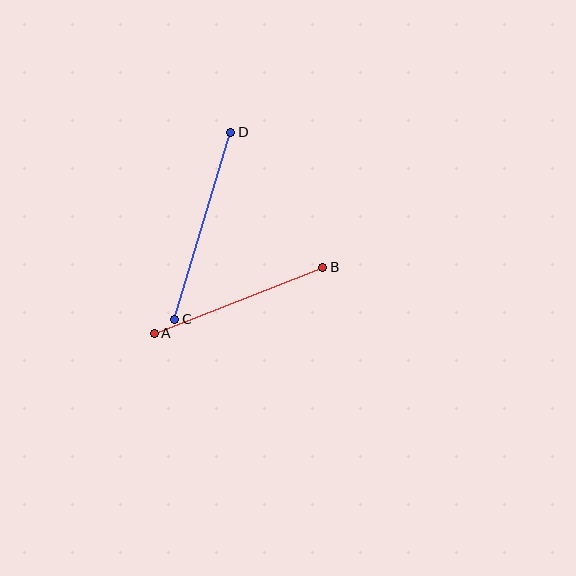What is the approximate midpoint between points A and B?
The midpoint is at approximately (238, 300) pixels.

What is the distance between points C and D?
The distance is approximately 196 pixels.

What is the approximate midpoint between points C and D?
The midpoint is at approximately (203, 226) pixels.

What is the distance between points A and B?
The distance is approximately 181 pixels.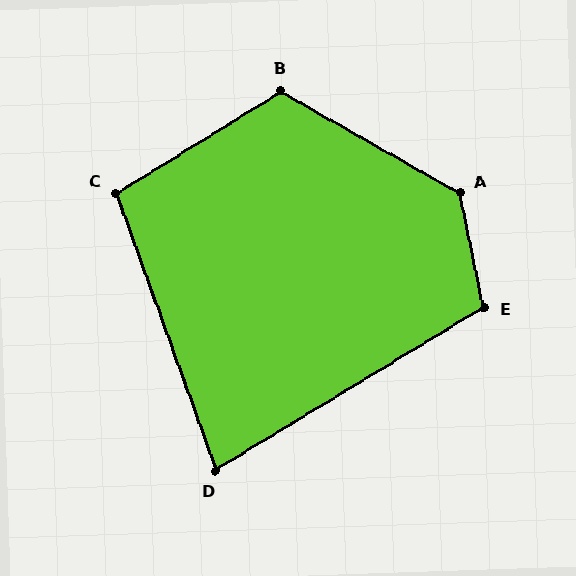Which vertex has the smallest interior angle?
D, at approximately 79 degrees.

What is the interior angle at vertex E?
Approximately 110 degrees (obtuse).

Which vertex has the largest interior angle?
A, at approximately 131 degrees.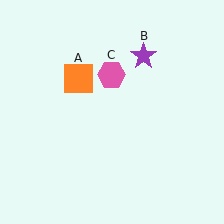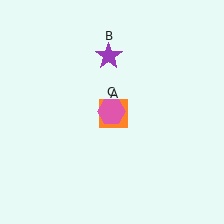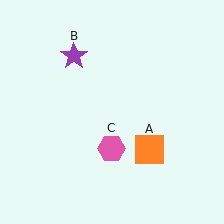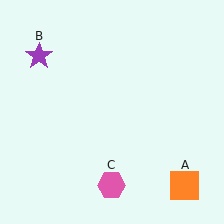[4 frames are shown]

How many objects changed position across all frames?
3 objects changed position: orange square (object A), purple star (object B), pink hexagon (object C).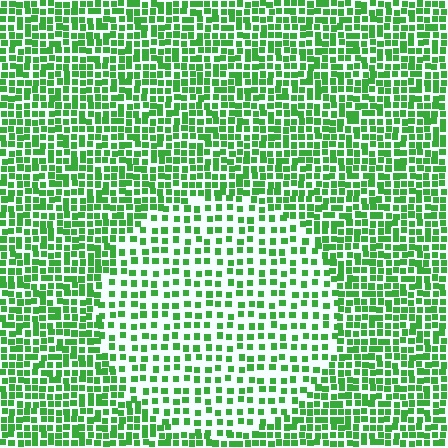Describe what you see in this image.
The image contains small green elements arranged at two different densities. A circle-shaped region is visible where the elements are less densely packed than the surrounding area.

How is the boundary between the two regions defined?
The boundary is defined by a change in element density (approximately 1.9x ratio). All elements are the same color, size, and shape.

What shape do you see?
I see a circle.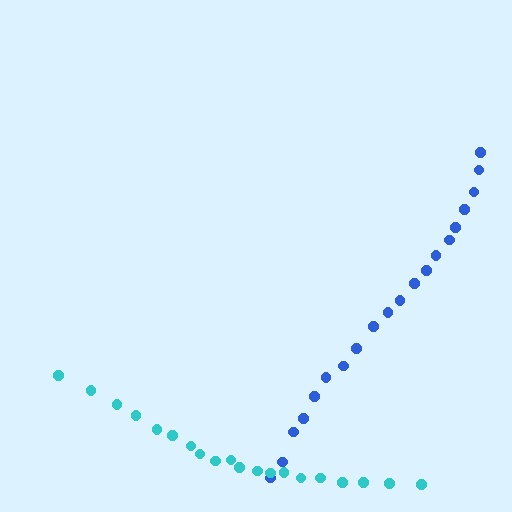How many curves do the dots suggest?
There are 2 distinct paths.